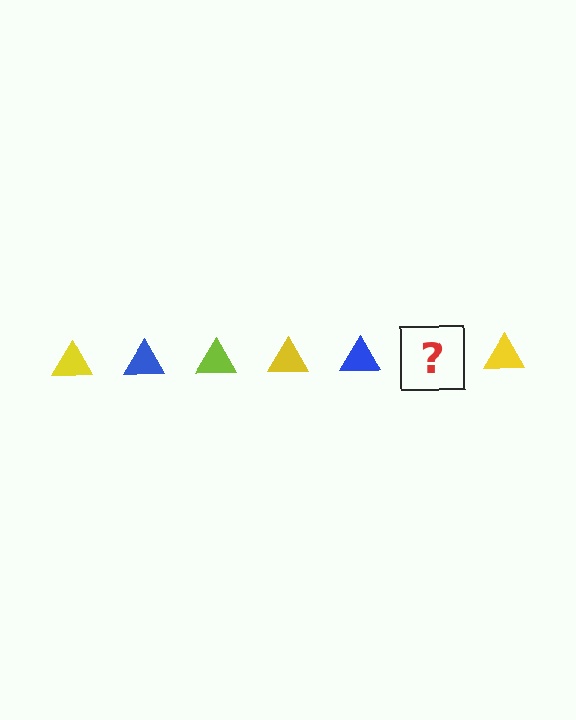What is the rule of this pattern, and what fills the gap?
The rule is that the pattern cycles through yellow, blue, lime triangles. The gap should be filled with a lime triangle.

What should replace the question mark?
The question mark should be replaced with a lime triangle.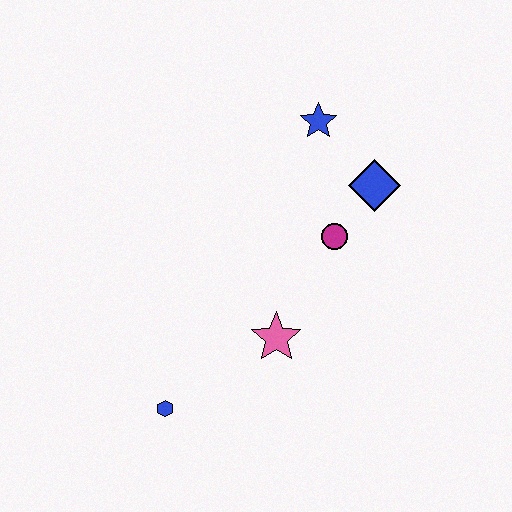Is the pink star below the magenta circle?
Yes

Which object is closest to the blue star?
The blue diamond is closest to the blue star.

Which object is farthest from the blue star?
The blue hexagon is farthest from the blue star.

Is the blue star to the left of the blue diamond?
Yes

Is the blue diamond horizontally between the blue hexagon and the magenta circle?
No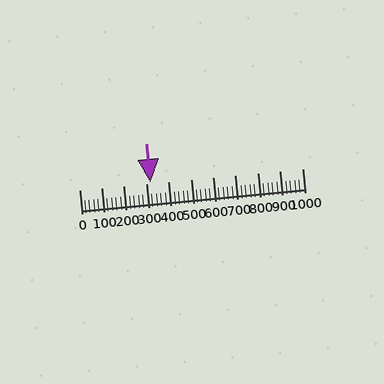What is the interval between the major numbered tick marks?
The major tick marks are spaced 100 units apart.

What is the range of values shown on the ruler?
The ruler shows values from 0 to 1000.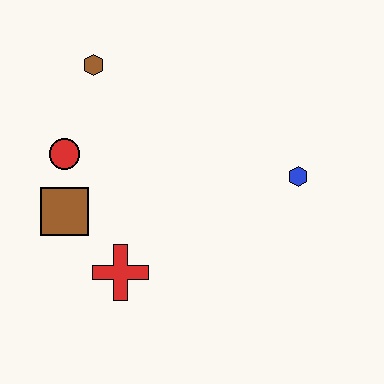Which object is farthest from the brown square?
The blue hexagon is farthest from the brown square.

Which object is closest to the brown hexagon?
The red circle is closest to the brown hexagon.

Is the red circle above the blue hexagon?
Yes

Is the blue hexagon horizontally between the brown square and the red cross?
No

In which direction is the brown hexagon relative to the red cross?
The brown hexagon is above the red cross.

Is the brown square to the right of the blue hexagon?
No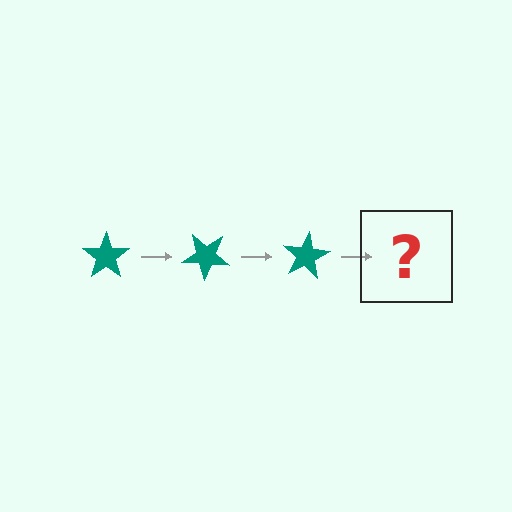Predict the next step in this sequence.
The next step is a teal star rotated 120 degrees.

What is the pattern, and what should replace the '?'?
The pattern is that the star rotates 40 degrees each step. The '?' should be a teal star rotated 120 degrees.